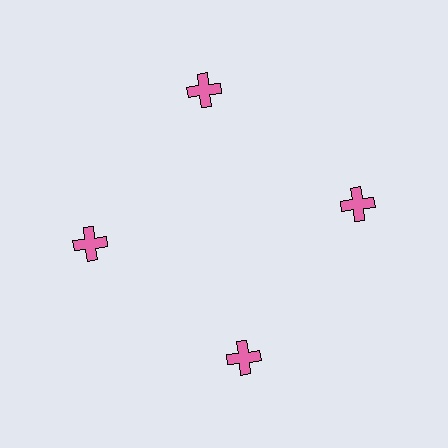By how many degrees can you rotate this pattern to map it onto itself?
The pattern maps onto itself every 90 degrees of rotation.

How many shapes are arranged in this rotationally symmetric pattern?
There are 4 shapes, arranged in 4 groups of 1.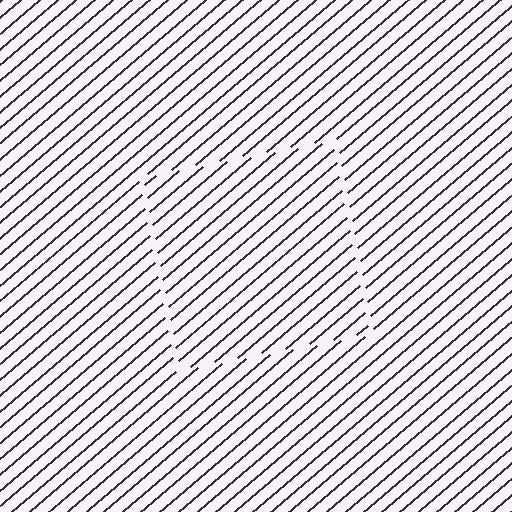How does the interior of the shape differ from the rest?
The interior of the shape contains the same grating, shifted by half a period — the contour is defined by the phase discontinuity where line-ends from the inner and outer gratings abut.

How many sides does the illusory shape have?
4 sides — the line-ends trace a square.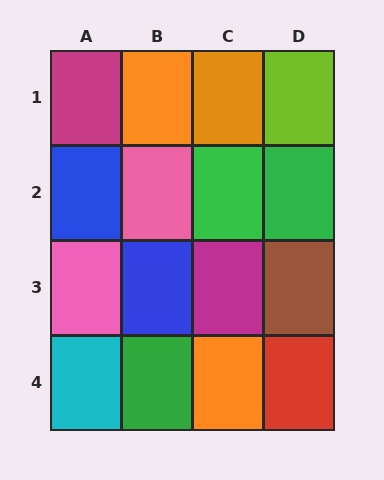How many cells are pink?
2 cells are pink.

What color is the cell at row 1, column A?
Magenta.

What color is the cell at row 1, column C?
Orange.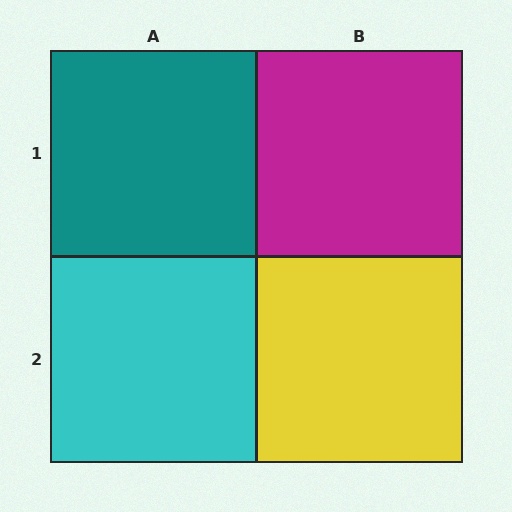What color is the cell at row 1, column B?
Magenta.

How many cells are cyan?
1 cell is cyan.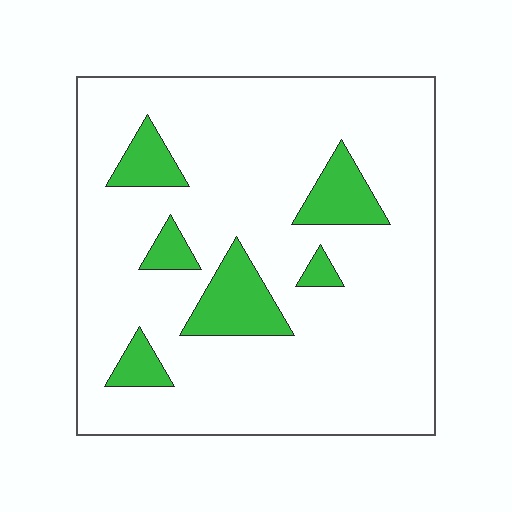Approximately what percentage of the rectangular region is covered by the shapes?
Approximately 15%.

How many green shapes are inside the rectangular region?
6.